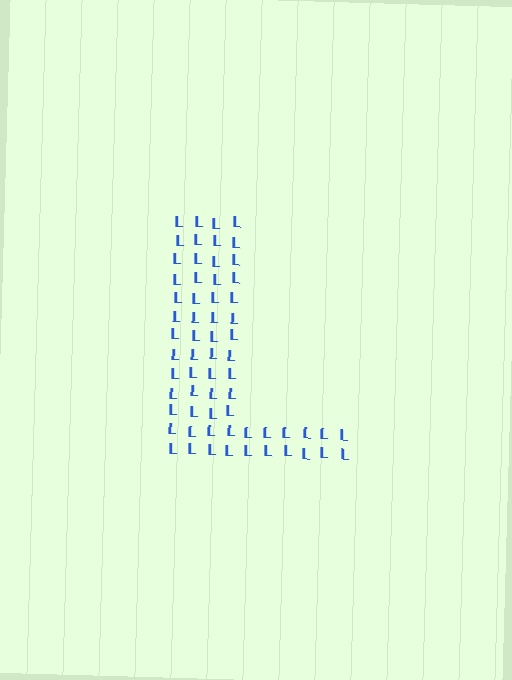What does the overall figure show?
The overall figure shows the letter L.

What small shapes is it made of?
It is made of small letter L's.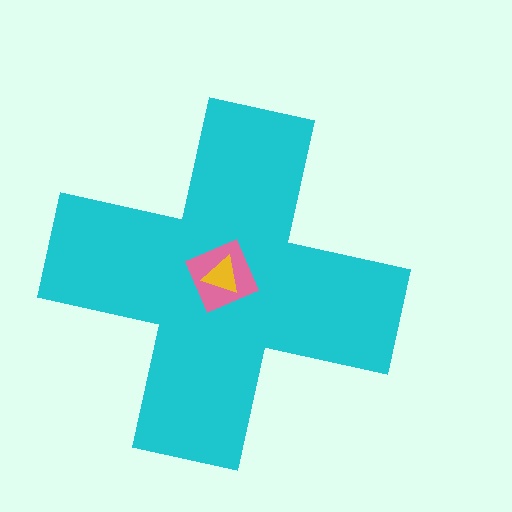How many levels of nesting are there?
3.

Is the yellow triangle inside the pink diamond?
Yes.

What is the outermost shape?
The cyan cross.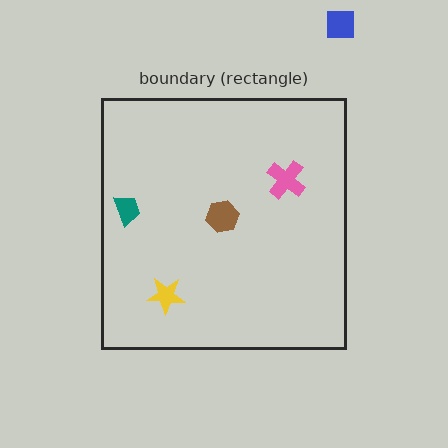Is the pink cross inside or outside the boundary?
Inside.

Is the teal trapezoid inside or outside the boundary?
Inside.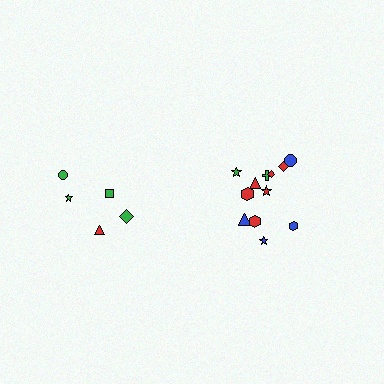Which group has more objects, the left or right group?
The right group.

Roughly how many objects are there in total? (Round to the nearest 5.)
Roughly 15 objects in total.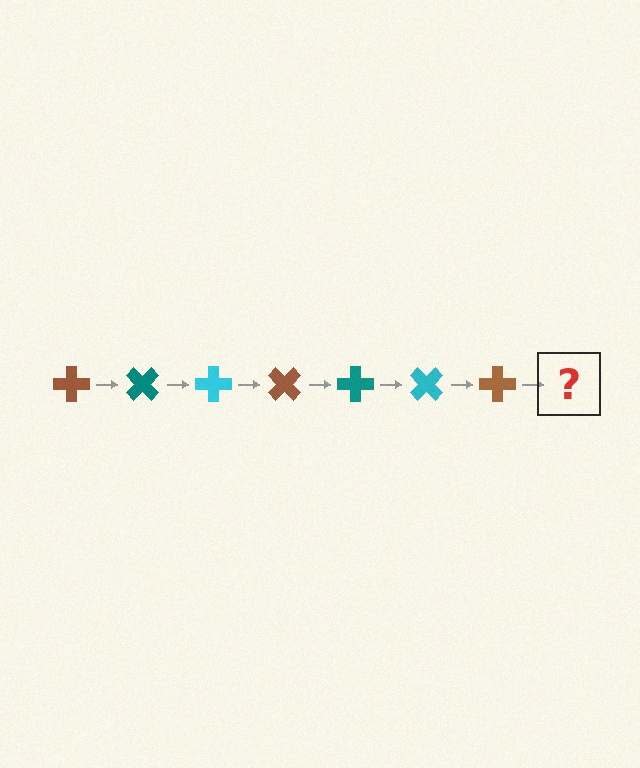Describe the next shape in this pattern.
It should be a teal cross, rotated 315 degrees from the start.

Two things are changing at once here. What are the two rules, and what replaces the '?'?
The two rules are that it rotates 45 degrees each step and the color cycles through brown, teal, and cyan. The '?' should be a teal cross, rotated 315 degrees from the start.